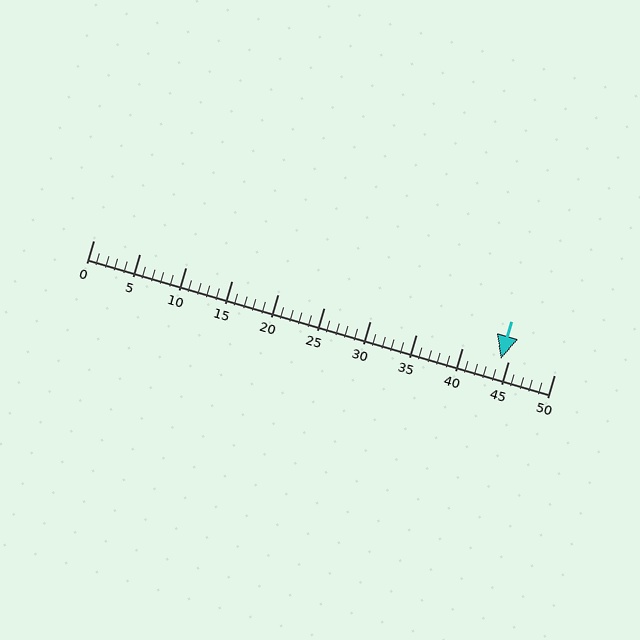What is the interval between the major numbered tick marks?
The major tick marks are spaced 5 units apart.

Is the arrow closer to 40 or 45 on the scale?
The arrow is closer to 45.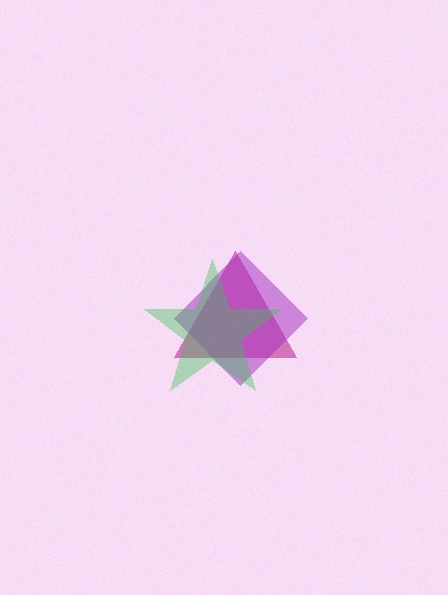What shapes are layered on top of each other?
The layered shapes are: a magenta triangle, a purple diamond, a green star.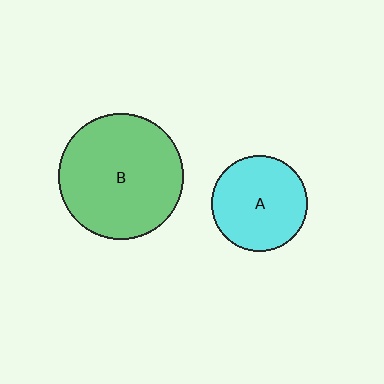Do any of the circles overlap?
No, none of the circles overlap.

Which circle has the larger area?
Circle B (green).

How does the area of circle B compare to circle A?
Approximately 1.7 times.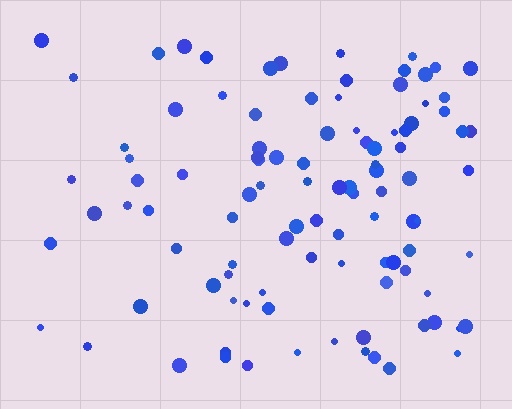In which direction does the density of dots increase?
From left to right, with the right side densest.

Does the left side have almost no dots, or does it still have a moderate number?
Still a moderate number, just noticeably fewer than the right.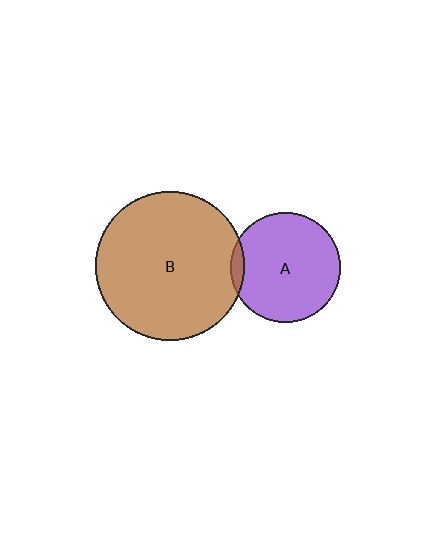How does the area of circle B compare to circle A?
Approximately 1.8 times.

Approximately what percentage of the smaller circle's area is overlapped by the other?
Approximately 5%.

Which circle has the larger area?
Circle B (brown).